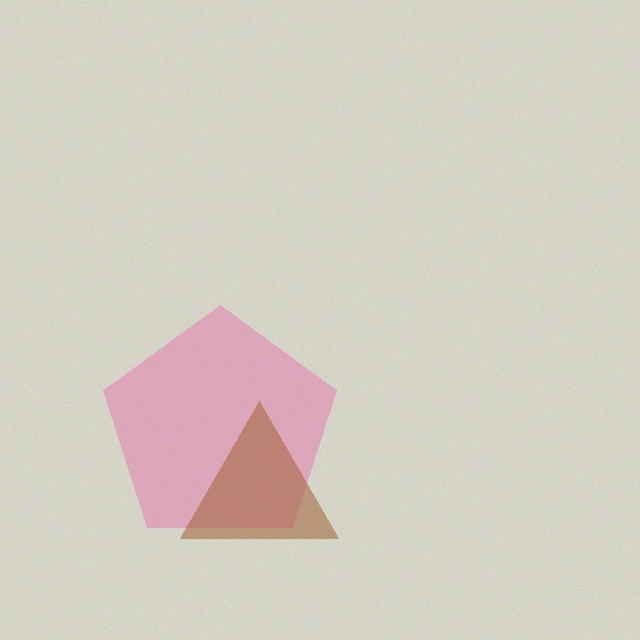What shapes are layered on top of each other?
The layered shapes are: a pink pentagon, a brown triangle.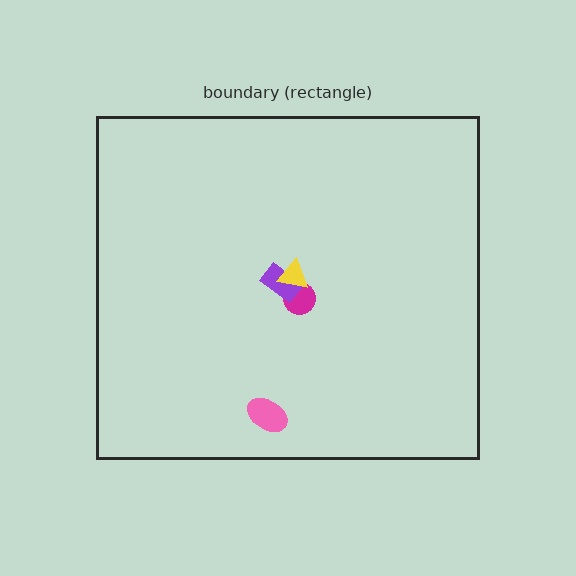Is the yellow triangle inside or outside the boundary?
Inside.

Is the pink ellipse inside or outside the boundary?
Inside.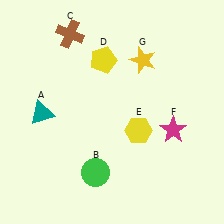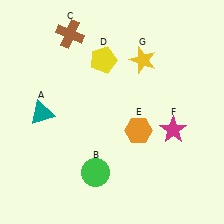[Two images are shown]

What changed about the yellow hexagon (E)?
In Image 1, E is yellow. In Image 2, it changed to orange.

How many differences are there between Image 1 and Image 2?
There is 1 difference between the two images.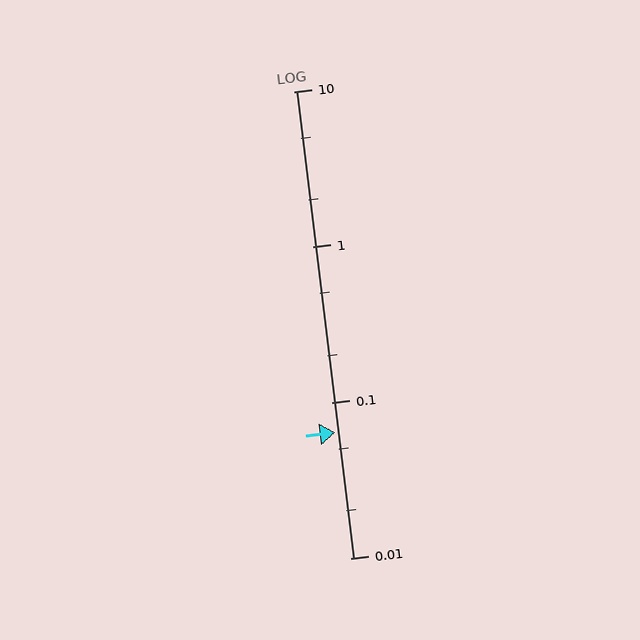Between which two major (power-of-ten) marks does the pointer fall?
The pointer is between 0.01 and 0.1.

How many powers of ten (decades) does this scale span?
The scale spans 3 decades, from 0.01 to 10.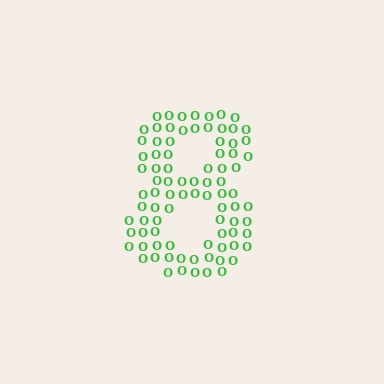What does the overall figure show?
The overall figure shows the digit 8.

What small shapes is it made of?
It is made of small letter O's.